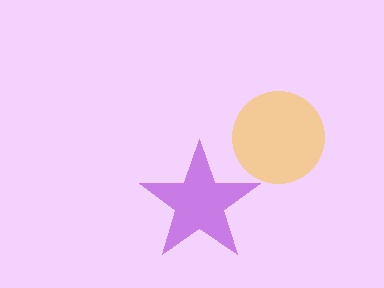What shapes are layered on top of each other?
The layered shapes are: a yellow circle, a purple star.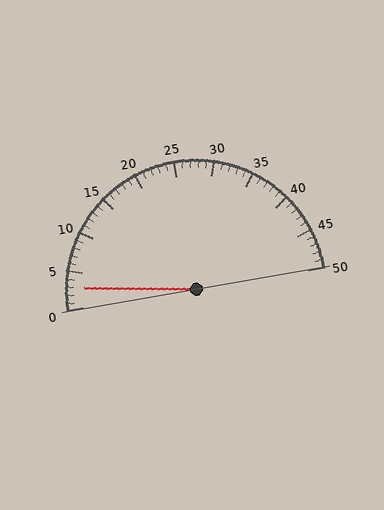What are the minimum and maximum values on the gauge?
The gauge ranges from 0 to 50.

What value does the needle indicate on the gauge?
The needle indicates approximately 3.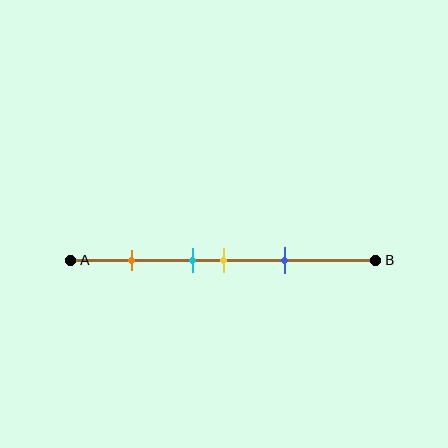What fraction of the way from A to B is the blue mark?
The blue mark is approximately 70% (0.7) of the way from A to B.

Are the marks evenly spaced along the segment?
No, the marks are not evenly spaced.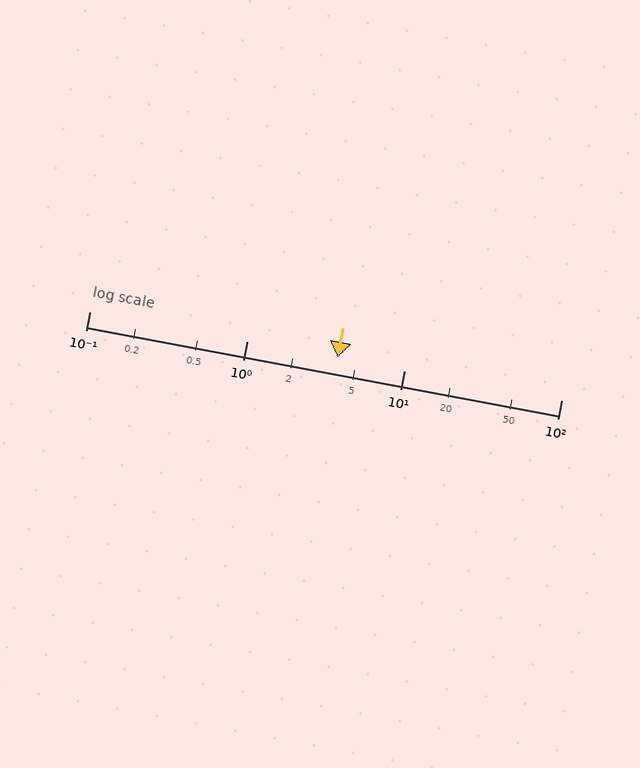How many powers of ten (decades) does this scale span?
The scale spans 3 decades, from 0.1 to 100.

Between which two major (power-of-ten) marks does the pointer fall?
The pointer is between 1 and 10.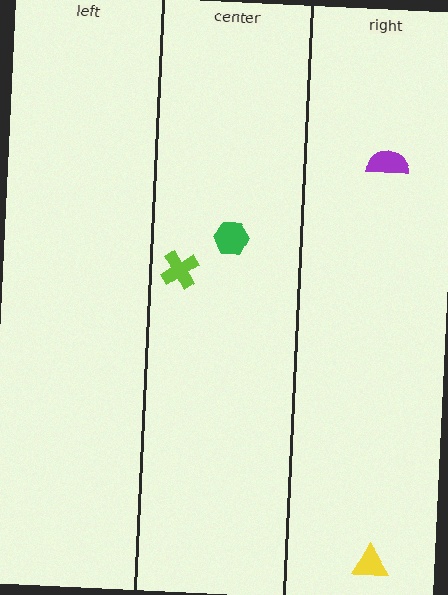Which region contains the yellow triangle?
The right region.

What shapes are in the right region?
The yellow triangle, the purple semicircle.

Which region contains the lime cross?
The center region.